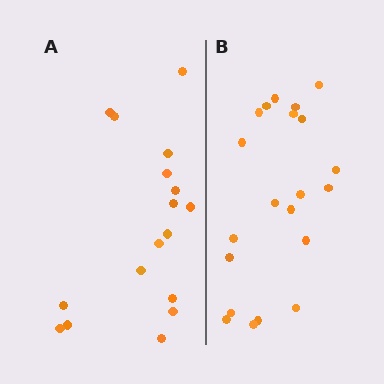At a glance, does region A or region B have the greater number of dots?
Region B (the right region) has more dots.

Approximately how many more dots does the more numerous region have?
Region B has about 4 more dots than region A.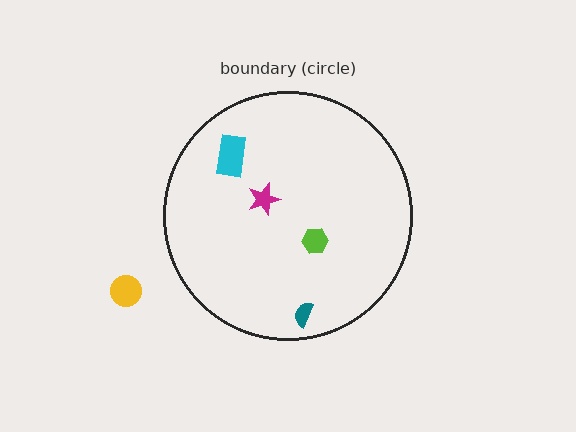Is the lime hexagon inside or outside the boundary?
Inside.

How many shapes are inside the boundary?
4 inside, 1 outside.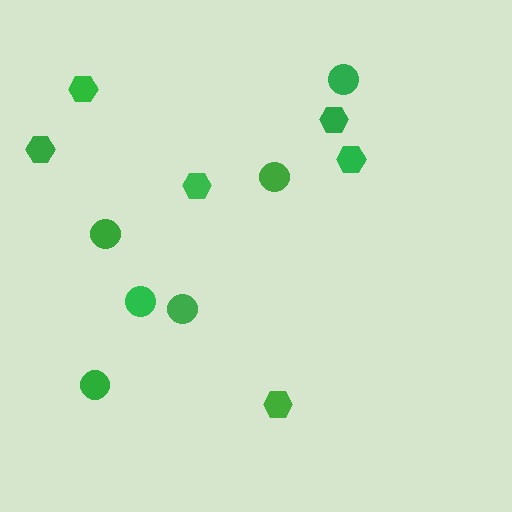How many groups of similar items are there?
There are 2 groups: one group of circles (6) and one group of hexagons (6).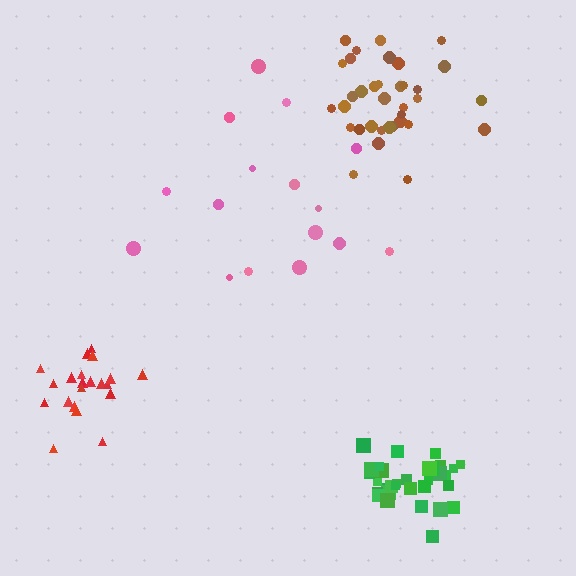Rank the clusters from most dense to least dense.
green, brown, red, pink.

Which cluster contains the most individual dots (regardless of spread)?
Brown (35).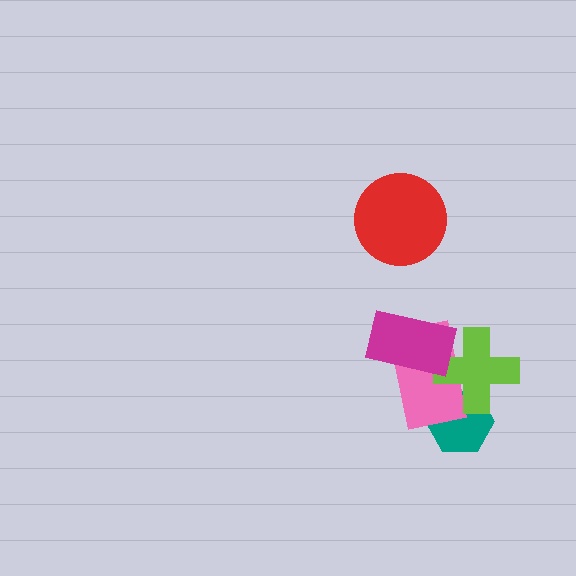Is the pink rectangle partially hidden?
Yes, it is partially covered by another shape.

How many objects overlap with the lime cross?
3 objects overlap with the lime cross.